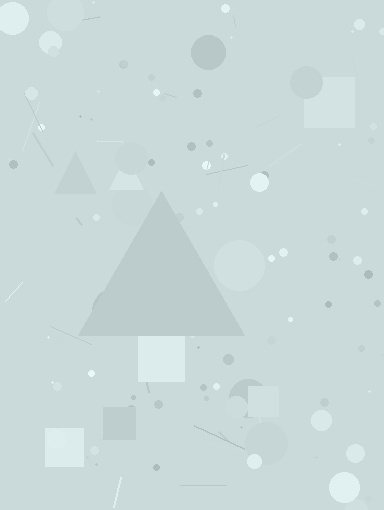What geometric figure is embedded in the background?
A triangle is embedded in the background.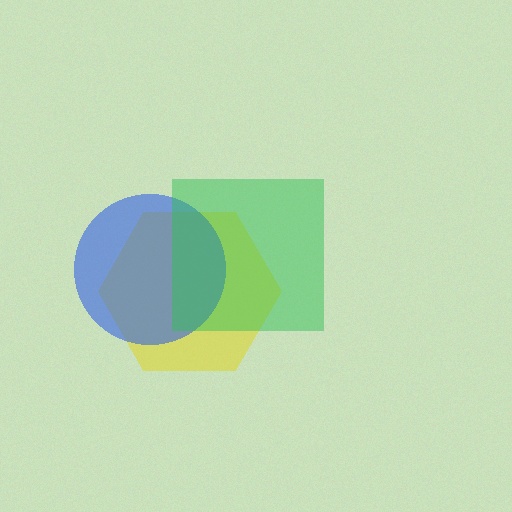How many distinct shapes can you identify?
There are 3 distinct shapes: a yellow hexagon, a blue circle, a green square.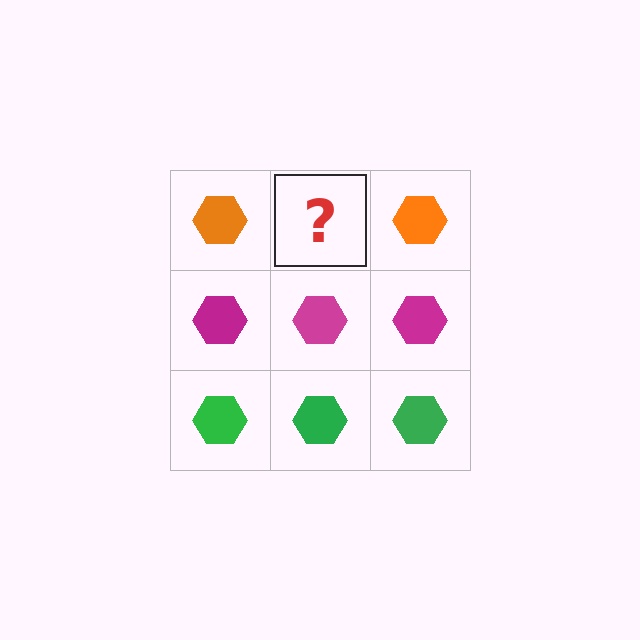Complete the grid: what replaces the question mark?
The question mark should be replaced with an orange hexagon.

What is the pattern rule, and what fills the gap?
The rule is that each row has a consistent color. The gap should be filled with an orange hexagon.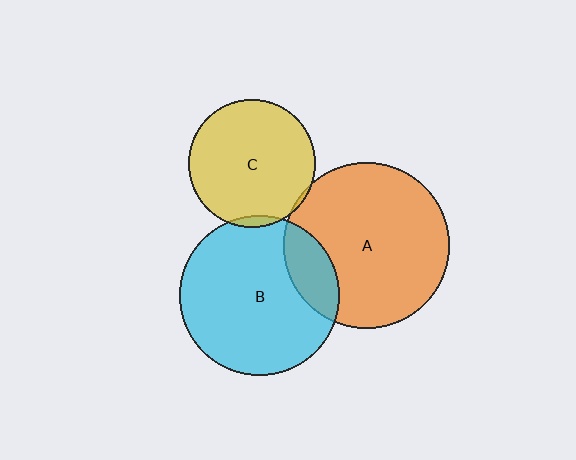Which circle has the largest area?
Circle A (orange).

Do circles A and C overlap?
Yes.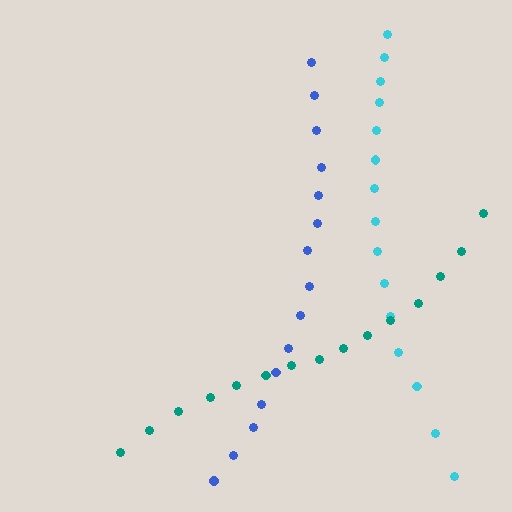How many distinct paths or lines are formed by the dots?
There are 3 distinct paths.